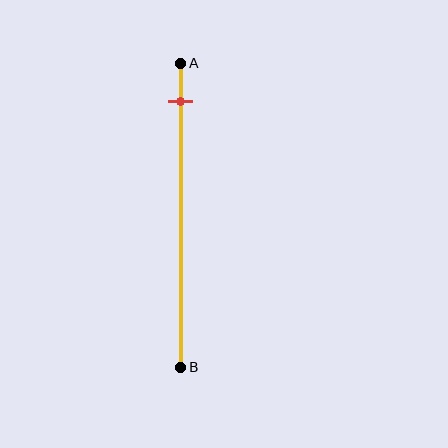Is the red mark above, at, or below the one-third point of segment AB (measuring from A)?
The red mark is above the one-third point of segment AB.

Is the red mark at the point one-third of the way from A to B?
No, the mark is at about 15% from A, not at the 33% one-third point.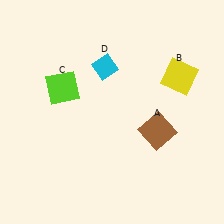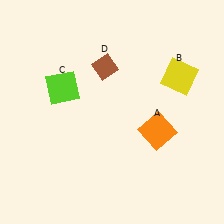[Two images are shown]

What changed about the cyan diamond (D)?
In Image 1, D is cyan. In Image 2, it changed to brown.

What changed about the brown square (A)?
In Image 1, A is brown. In Image 2, it changed to orange.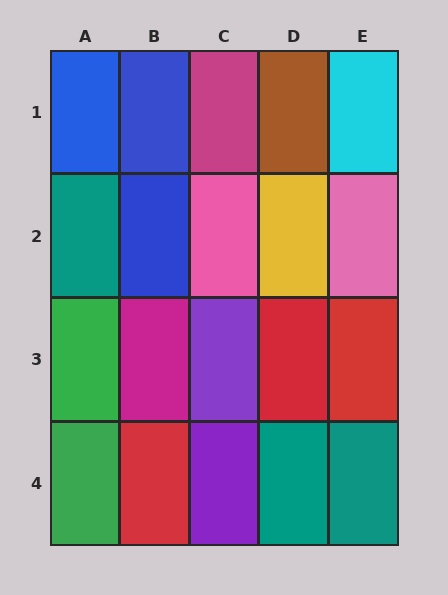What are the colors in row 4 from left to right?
Green, red, purple, teal, teal.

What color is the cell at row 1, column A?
Blue.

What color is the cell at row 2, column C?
Pink.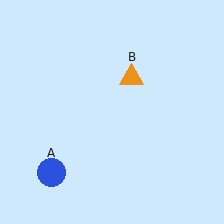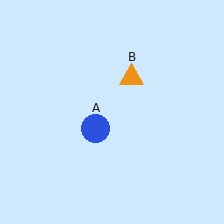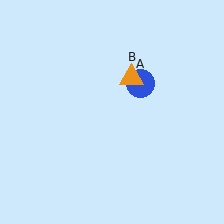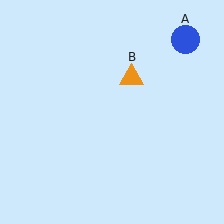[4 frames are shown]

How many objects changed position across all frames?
1 object changed position: blue circle (object A).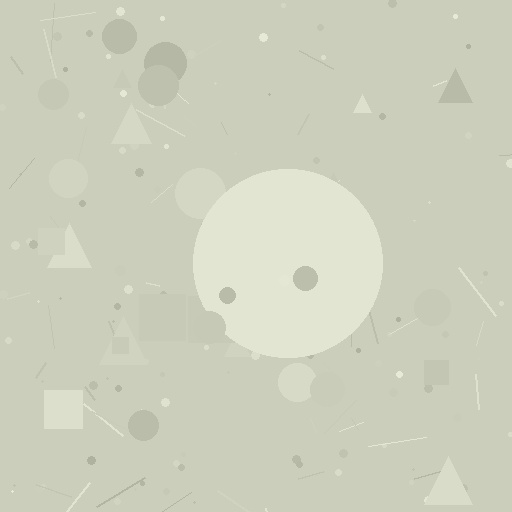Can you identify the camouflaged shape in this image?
The camouflaged shape is a circle.